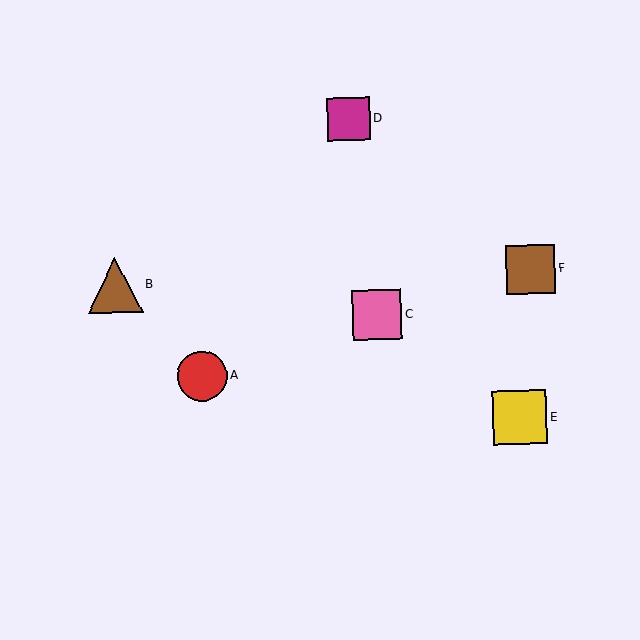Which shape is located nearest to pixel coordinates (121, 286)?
The brown triangle (labeled B) at (115, 285) is nearest to that location.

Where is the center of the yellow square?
The center of the yellow square is at (520, 418).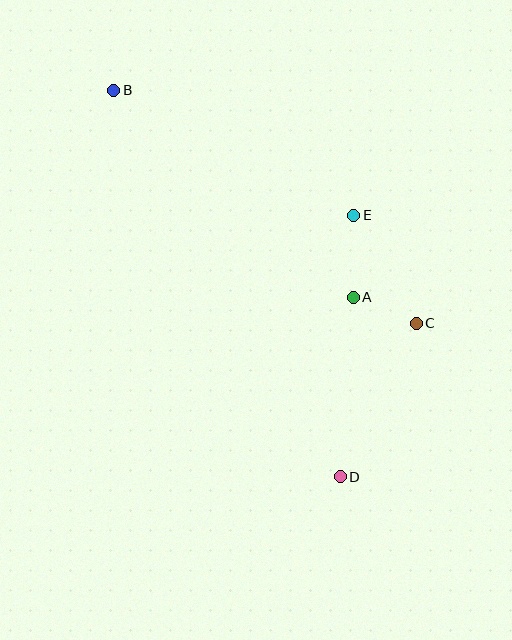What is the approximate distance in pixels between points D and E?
The distance between D and E is approximately 262 pixels.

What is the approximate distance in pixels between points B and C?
The distance between B and C is approximately 382 pixels.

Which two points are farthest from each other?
Points B and D are farthest from each other.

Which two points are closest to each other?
Points A and C are closest to each other.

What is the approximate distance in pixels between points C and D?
The distance between C and D is approximately 171 pixels.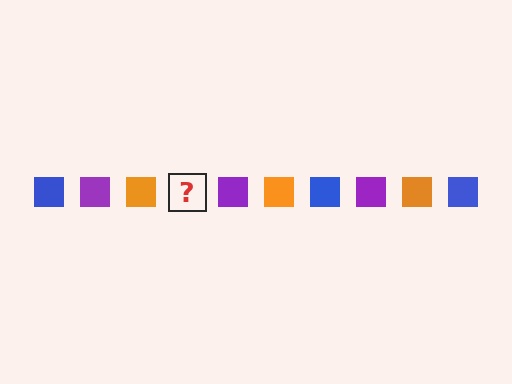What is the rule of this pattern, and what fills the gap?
The rule is that the pattern cycles through blue, purple, orange squares. The gap should be filled with a blue square.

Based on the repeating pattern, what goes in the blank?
The blank should be a blue square.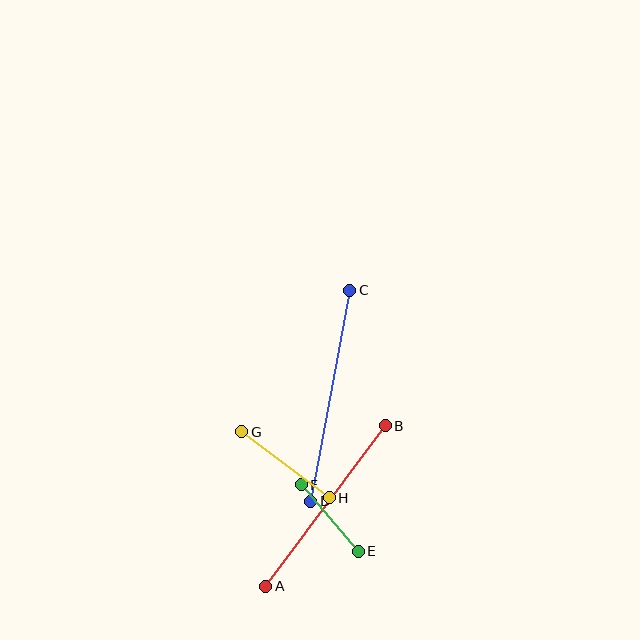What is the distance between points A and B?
The distance is approximately 200 pixels.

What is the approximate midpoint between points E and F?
The midpoint is at approximately (330, 518) pixels.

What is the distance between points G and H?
The distance is approximately 109 pixels.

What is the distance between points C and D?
The distance is approximately 214 pixels.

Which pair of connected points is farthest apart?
Points C and D are farthest apart.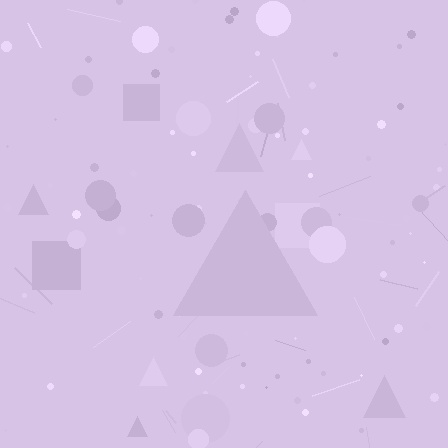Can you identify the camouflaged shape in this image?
The camouflaged shape is a triangle.